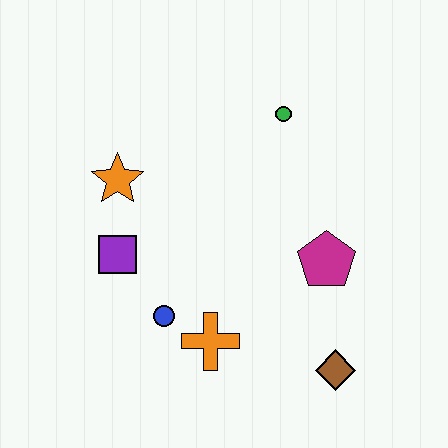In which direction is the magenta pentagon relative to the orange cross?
The magenta pentagon is to the right of the orange cross.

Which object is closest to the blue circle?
The orange cross is closest to the blue circle.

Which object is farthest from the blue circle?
The green circle is farthest from the blue circle.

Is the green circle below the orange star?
No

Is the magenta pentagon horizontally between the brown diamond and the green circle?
Yes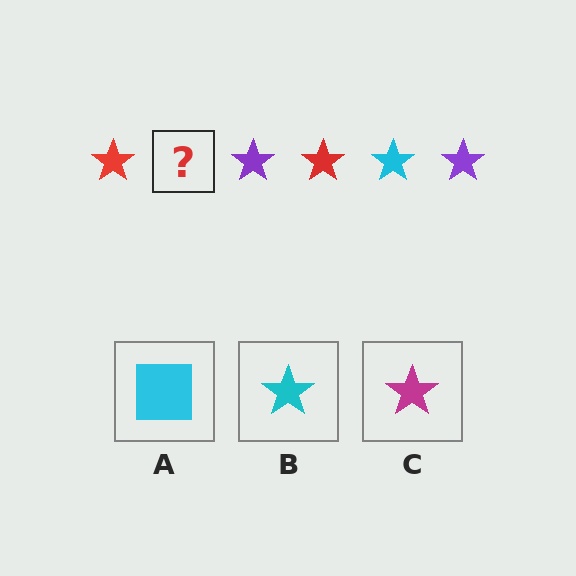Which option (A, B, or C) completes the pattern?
B.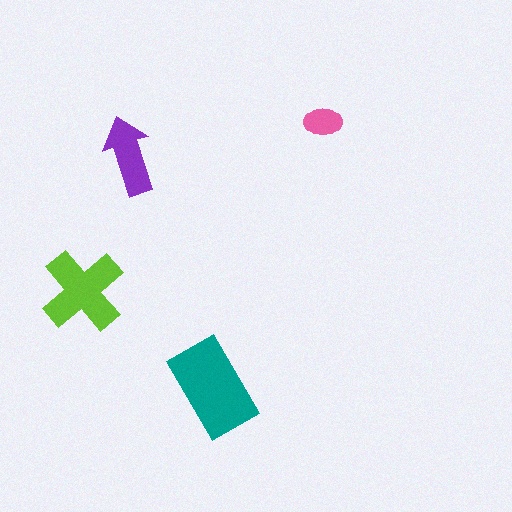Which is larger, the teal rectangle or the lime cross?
The teal rectangle.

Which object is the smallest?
The pink ellipse.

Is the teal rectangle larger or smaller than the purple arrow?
Larger.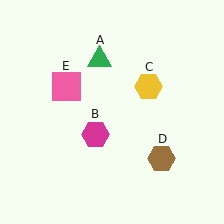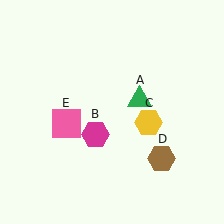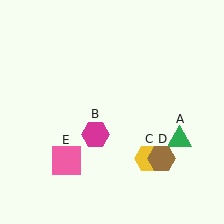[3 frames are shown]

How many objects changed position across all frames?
3 objects changed position: green triangle (object A), yellow hexagon (object C), pink square (object E).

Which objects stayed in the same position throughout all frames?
Magenta hexagon (object B) and brown hexagon (object D) remained stationary.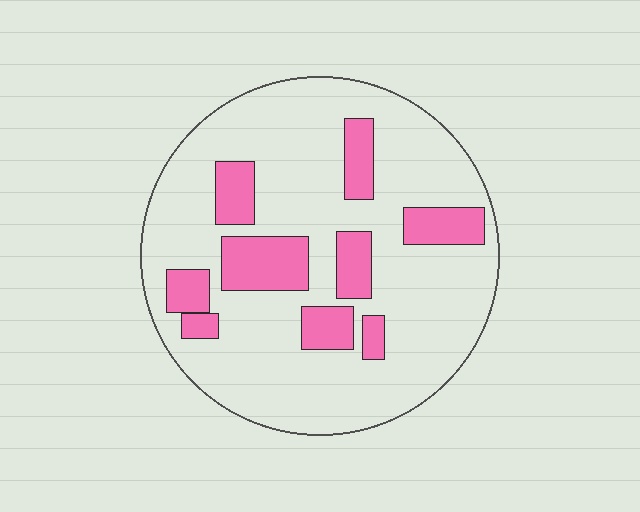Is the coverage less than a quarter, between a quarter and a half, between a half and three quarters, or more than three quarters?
Less than a quarter.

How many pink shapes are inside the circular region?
9.